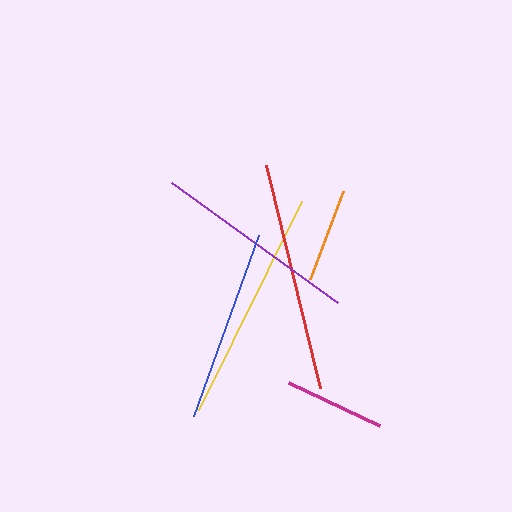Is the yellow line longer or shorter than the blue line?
The yellow line is longer than the blue line.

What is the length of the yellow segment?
The yellow segment is approximately 233 pixels long.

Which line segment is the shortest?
The orange line is the shortest at approximately 94 pixels.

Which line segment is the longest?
The yellow line is the longest at approximately 233 pixels.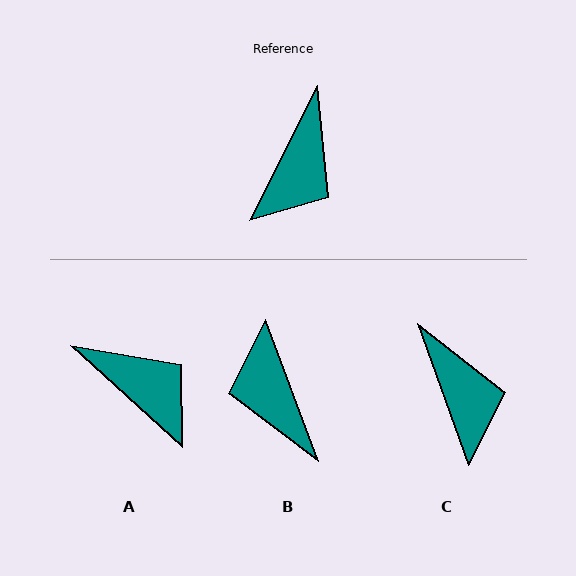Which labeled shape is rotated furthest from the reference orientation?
B, about 133 degrees away.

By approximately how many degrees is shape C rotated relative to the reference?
Approximately 46 degrees counter-clockwise.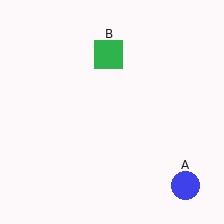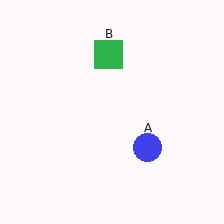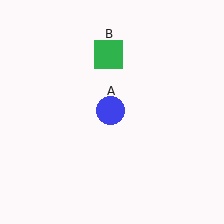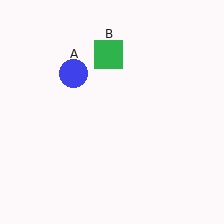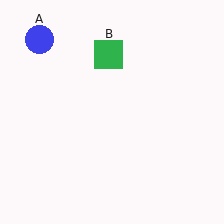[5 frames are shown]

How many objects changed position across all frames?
1 object changed position: blue circle (object A).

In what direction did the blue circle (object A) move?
The blue circle (object A) moved up and to the left.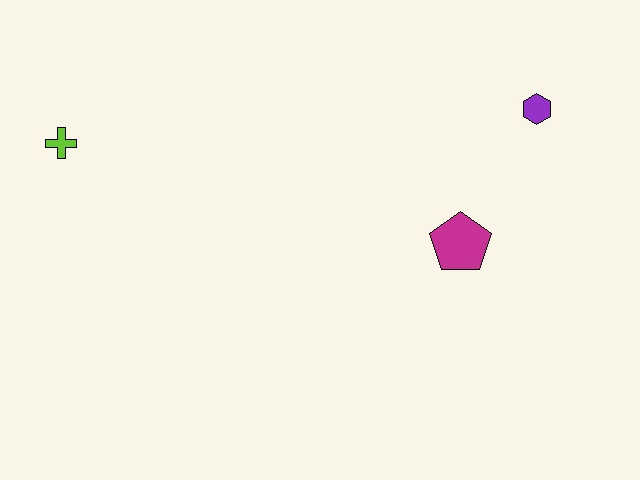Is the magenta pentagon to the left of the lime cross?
No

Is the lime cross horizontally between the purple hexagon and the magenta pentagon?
No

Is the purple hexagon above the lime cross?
Yes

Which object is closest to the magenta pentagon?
The purple hexagon is closest to the magenta pentagon.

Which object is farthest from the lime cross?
The purple hexagon is farthest from the lime cross.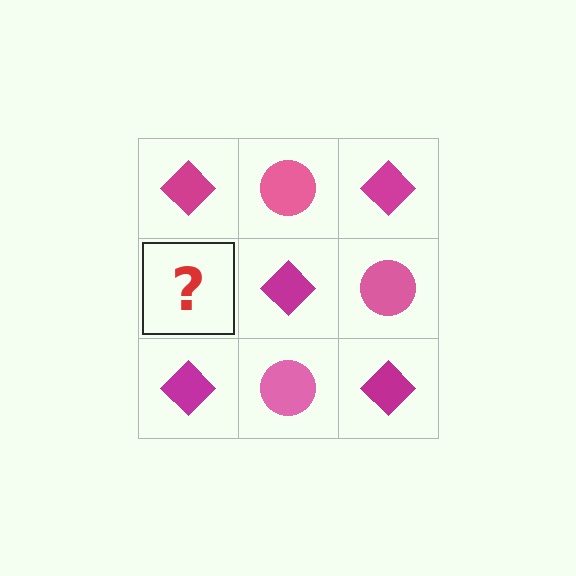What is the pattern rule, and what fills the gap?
The rule is that it alternates magenta diamond and pink circle in a checkerboard pattern. The gap should be filled with a pink circle.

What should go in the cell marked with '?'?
The missing cell should contain a pink circle.